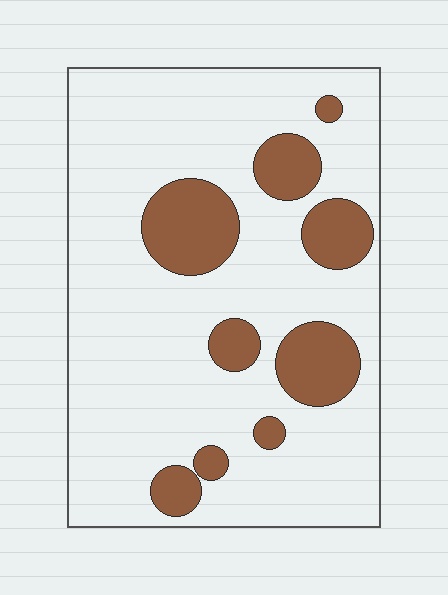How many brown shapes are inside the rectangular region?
9.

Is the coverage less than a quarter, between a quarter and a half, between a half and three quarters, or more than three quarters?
Less than a quarter.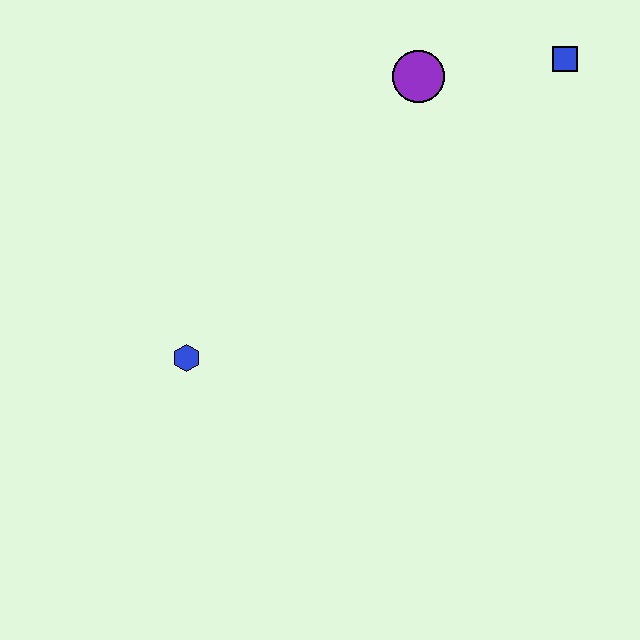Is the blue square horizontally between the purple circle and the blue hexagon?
No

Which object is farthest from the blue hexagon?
The blue square is farthest from the blue hexagon.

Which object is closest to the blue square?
The purple circle is closest to the blue square.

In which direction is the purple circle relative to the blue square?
The purple circle is to the left of the blue square.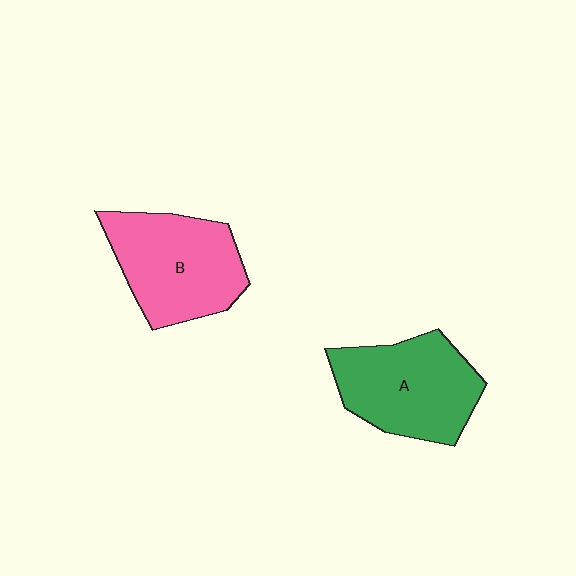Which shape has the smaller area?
Shape B (pink).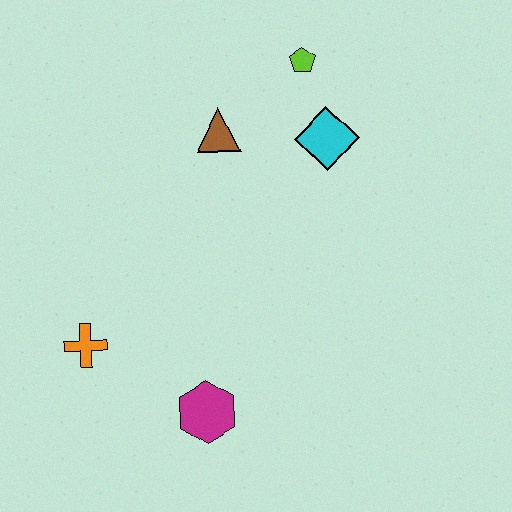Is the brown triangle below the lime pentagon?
Yes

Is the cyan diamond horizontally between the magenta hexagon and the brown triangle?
No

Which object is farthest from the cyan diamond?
The orange cross is farthest from the cyan diamond.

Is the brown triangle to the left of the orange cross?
No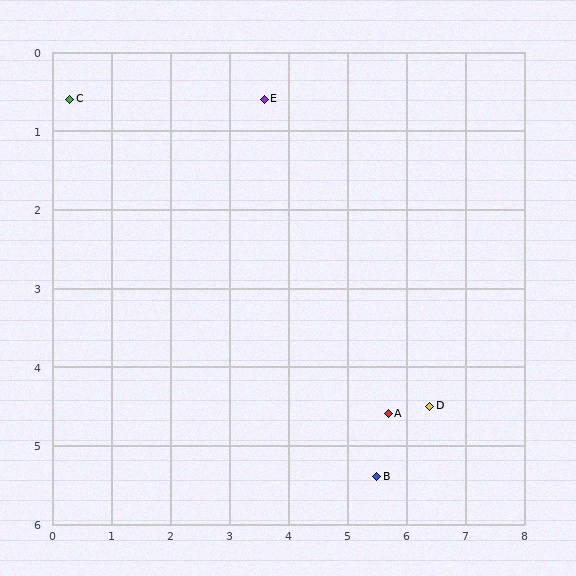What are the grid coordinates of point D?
Point D is at approximately (6.4, 4.5).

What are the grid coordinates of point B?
Point B is at approximately (5.5, 5.4).